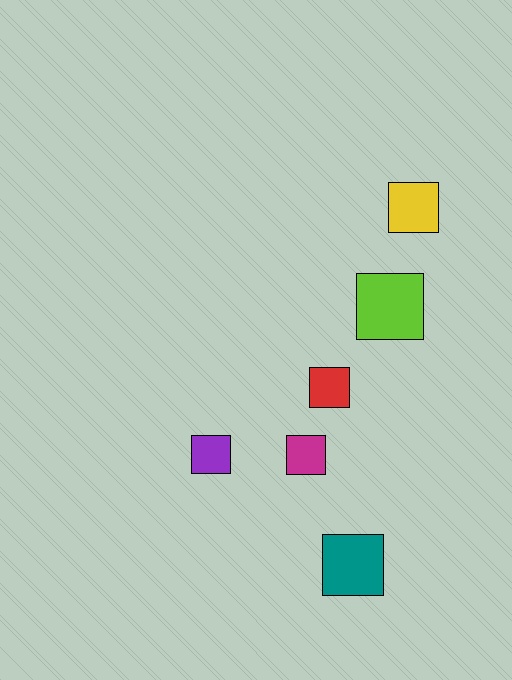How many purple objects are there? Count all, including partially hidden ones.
There is 1 purple object.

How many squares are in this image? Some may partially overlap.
There are 6 squares.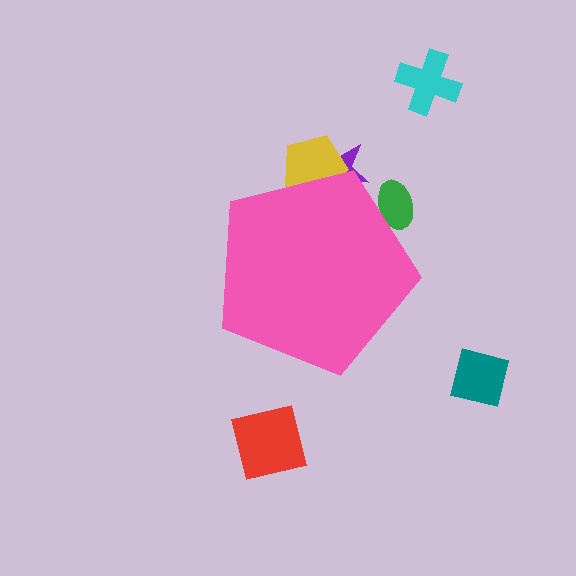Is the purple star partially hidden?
Yes, the purple star is partially hidden behind the pink pentagon.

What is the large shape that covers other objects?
A pink pentagon.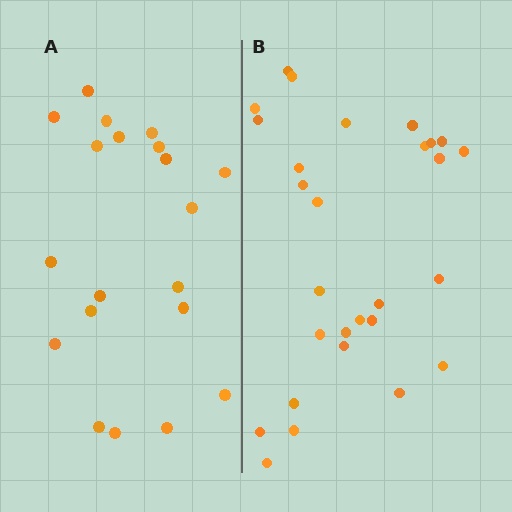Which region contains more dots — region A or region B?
Region B (the right region) has more dots.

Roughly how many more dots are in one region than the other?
Region B has roughly 8 or so more dots than region A.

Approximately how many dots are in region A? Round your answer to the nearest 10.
About 20 dots.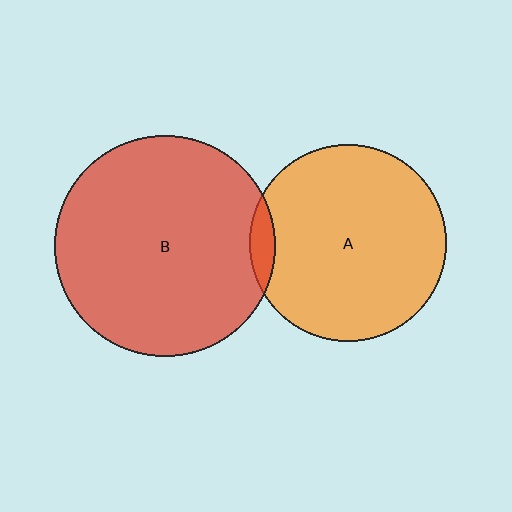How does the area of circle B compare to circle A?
Approximately 1.3 times.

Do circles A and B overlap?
Yes.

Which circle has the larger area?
Circle B (red).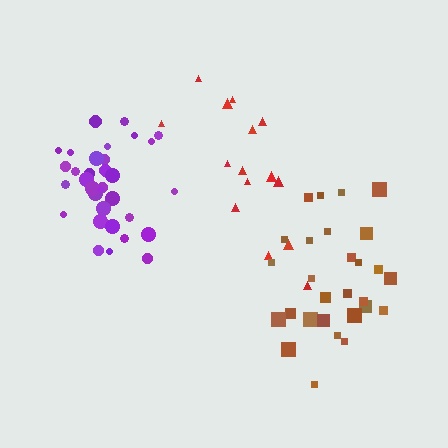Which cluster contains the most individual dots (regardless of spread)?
Purple (34).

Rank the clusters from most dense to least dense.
purple, brown, red.